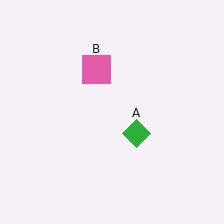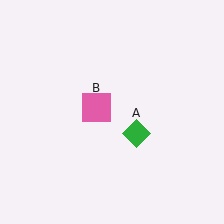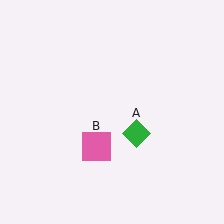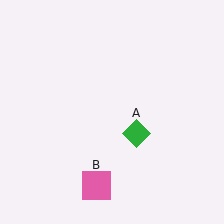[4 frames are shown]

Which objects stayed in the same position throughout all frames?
Green diamond (object A) remained stationary.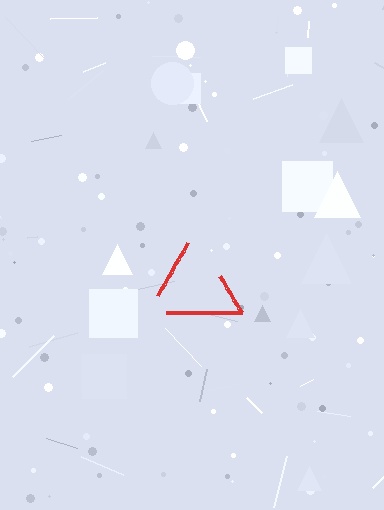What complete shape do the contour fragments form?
The contour fragments form a triangle.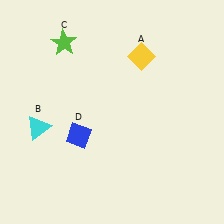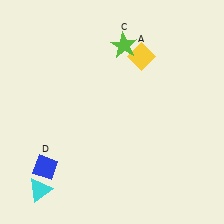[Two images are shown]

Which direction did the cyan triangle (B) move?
The cyan triangle (B) moved down.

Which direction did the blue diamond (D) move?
The blue diamond (D) moved left.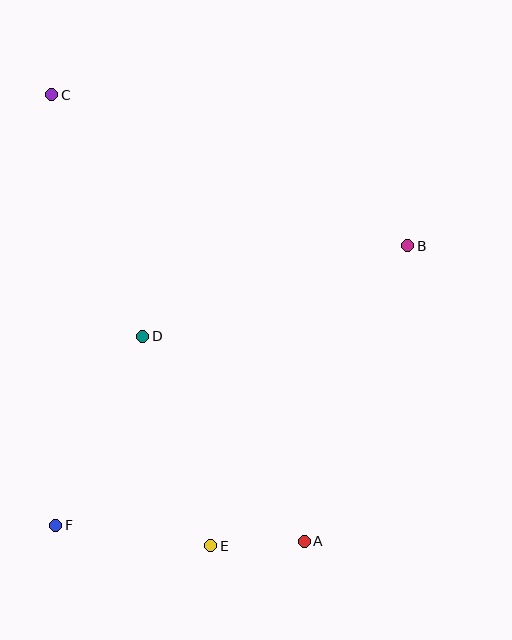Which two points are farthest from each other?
Points A and C are farthest from each other.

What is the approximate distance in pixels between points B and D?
The distance between B and D is approximately 280 pixels.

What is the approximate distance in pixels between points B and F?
The distance between B and F is approximately 449 pixels.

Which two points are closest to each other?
Points A and E are closest to each other.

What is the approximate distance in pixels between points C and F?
The distance between C and F is approximately 431 pixels.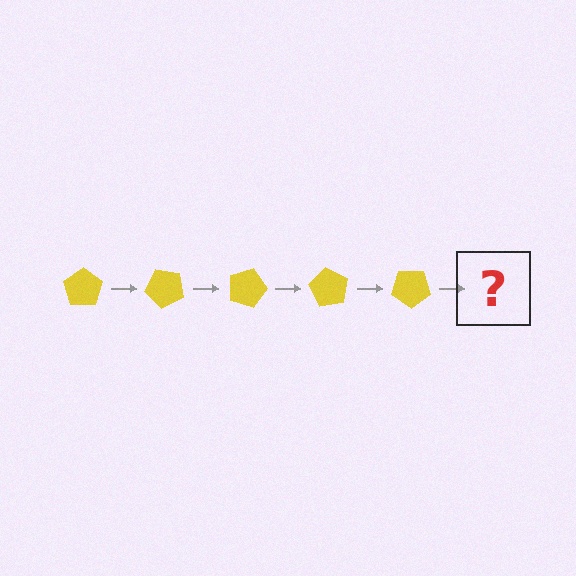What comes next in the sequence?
The next element should be a yellow pentagon rotated 225 degrees.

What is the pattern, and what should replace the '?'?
The pattern is that the pentagon rotates 45 degrees each step. The '?' should be a yellow pentagon rotated 225 degrees.